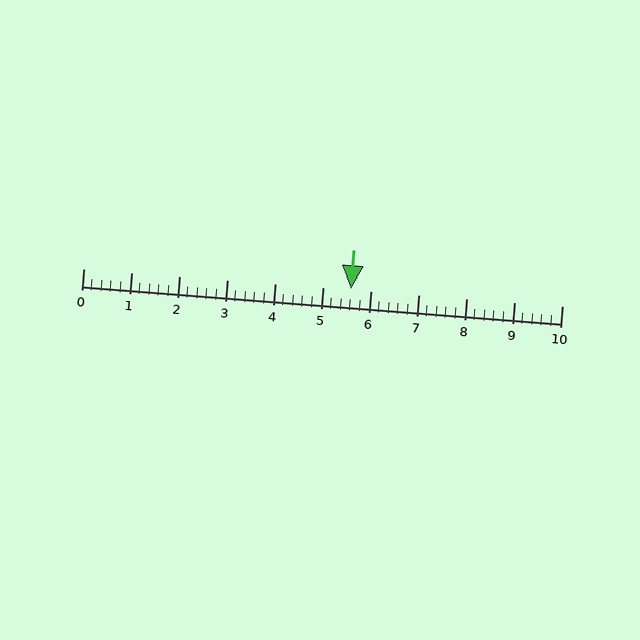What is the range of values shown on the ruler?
The ruler shows values from 0 to 10.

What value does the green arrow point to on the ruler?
The green arrow points to approximately 5.6.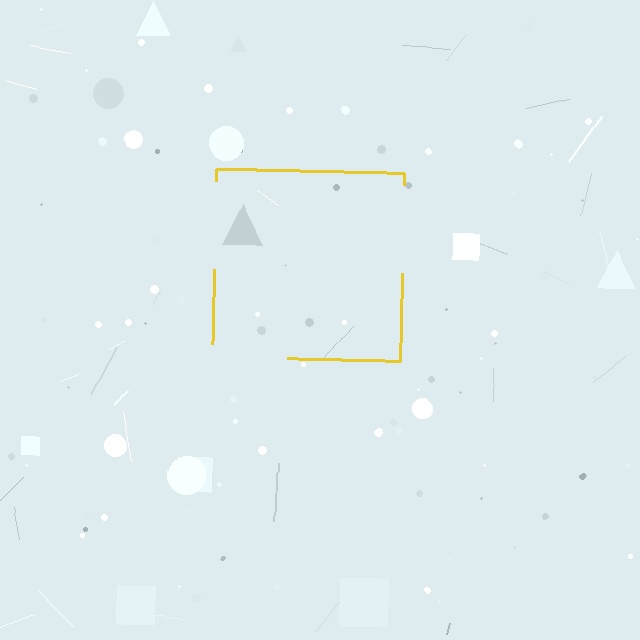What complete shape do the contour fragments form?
The contour fragments form a square.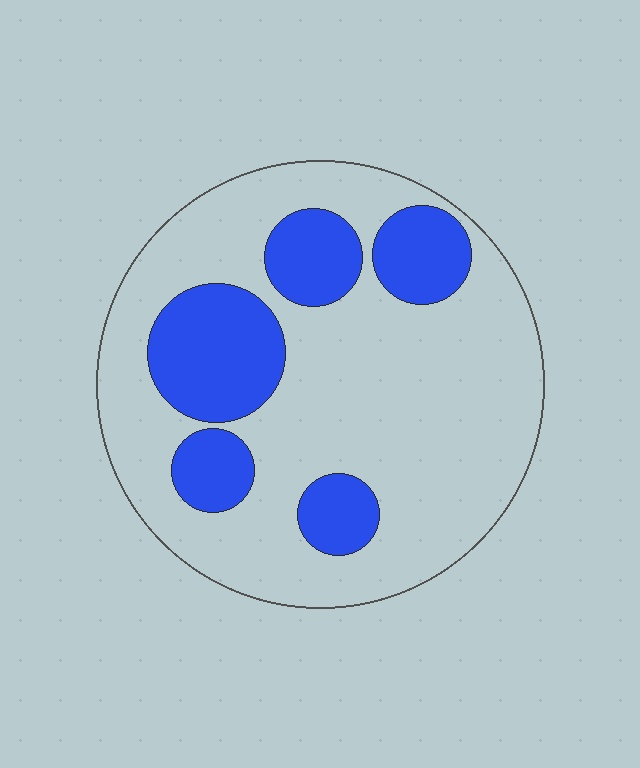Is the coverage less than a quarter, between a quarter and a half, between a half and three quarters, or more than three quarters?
Between a quarter and a half.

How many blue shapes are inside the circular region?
5.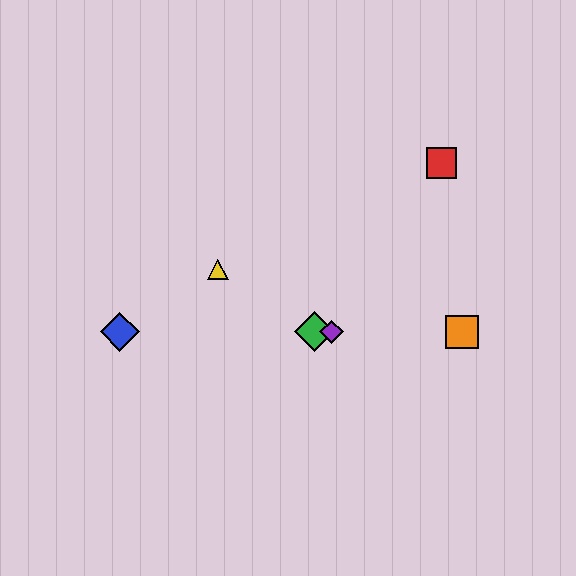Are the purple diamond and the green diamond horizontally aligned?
Yes, both are at y≈332.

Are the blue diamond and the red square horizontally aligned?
No, the blue diamond is at y≈332 and the red square is at y≈163.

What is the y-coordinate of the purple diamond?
The purple diamond is at y≈332.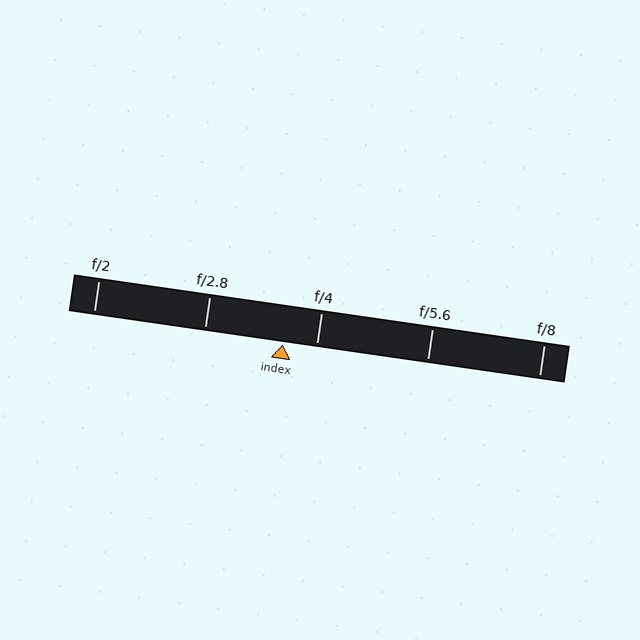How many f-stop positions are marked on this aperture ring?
There are 5 f-stop positions marked.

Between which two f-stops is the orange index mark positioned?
The index mark is between f/2.8 and f/4.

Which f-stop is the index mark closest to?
The index mark is closest to f/4.